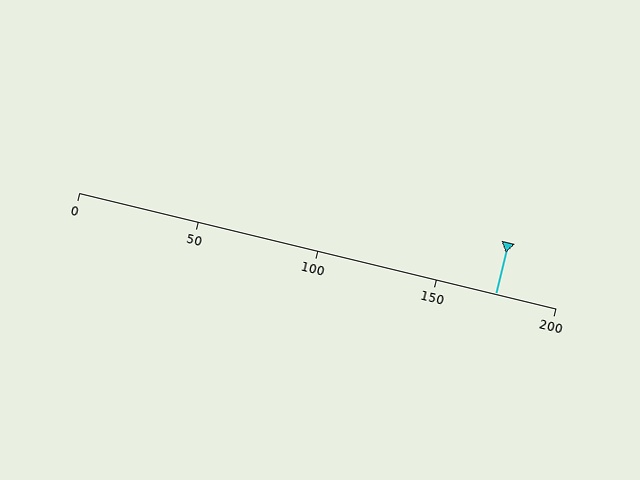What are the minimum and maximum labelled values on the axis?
The axis runs from 0 to 200.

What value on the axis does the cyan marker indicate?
The marker indicates approximately 175.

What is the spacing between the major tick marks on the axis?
The major ticks are spaced 50 apart.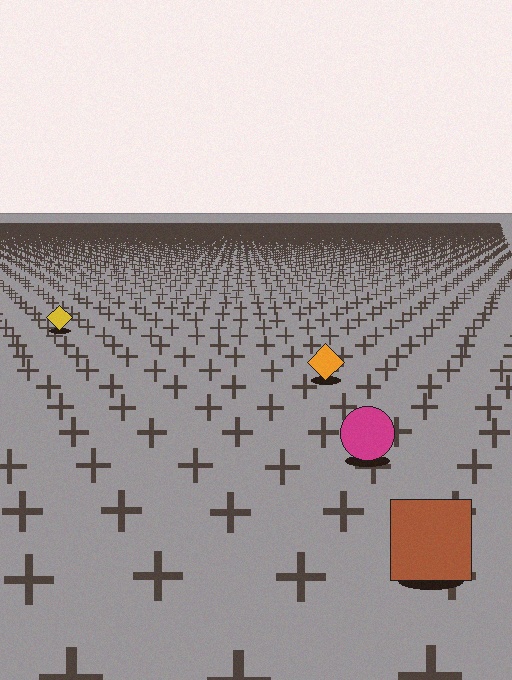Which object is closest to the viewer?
The brown square is closest. The texture marks near it are larger and more spread out.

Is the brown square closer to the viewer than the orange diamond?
Yes. The brown square is closer — you can tell from the texture gradient: the ground texture is coarser near it.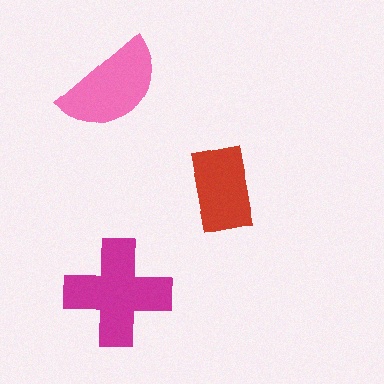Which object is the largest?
The magenta cross.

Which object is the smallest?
The red rectangle.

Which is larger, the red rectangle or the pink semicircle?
The pink semicircle.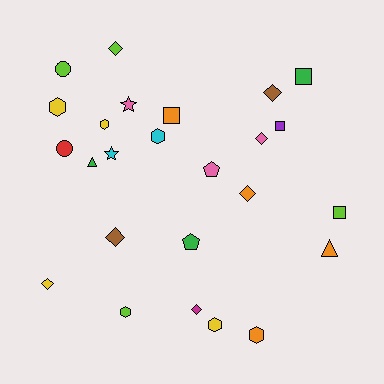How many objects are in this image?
There are 25 objects.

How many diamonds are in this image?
There are 7 diamonds.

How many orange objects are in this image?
There are 4 orange objects.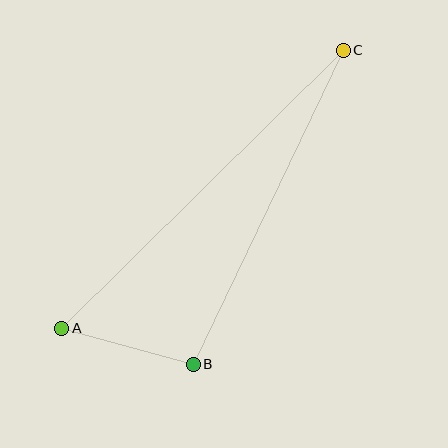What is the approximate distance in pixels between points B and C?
The distance between B and C is approximately 348 pixels.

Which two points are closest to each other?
Points A and B are closest to each other.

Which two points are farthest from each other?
Points A and C are farthest from each other.